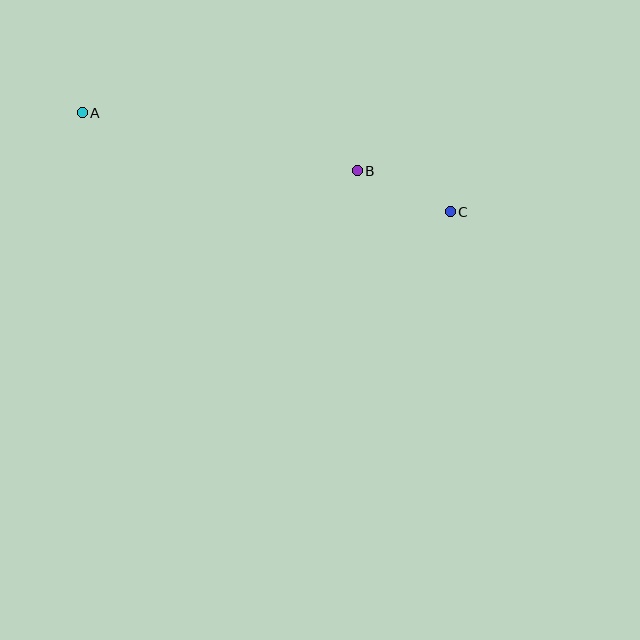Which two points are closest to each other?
Points B and C are closest to each other.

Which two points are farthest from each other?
Points A and C are farthest from each other.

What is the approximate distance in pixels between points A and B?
The distance between A and B is approximately 281 pixels.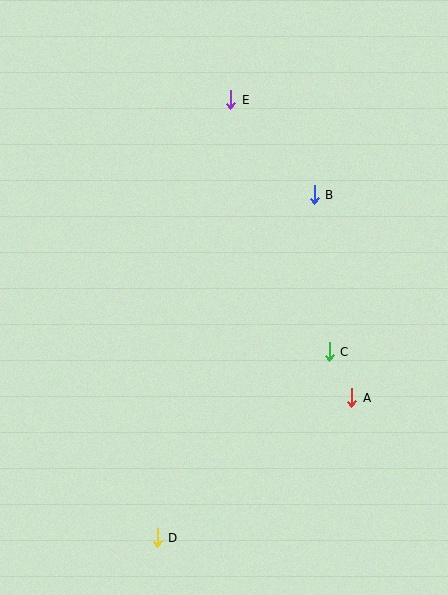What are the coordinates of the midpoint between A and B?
The midpoint between A and B is at (333, 296).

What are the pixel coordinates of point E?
Point E is at (231, 100).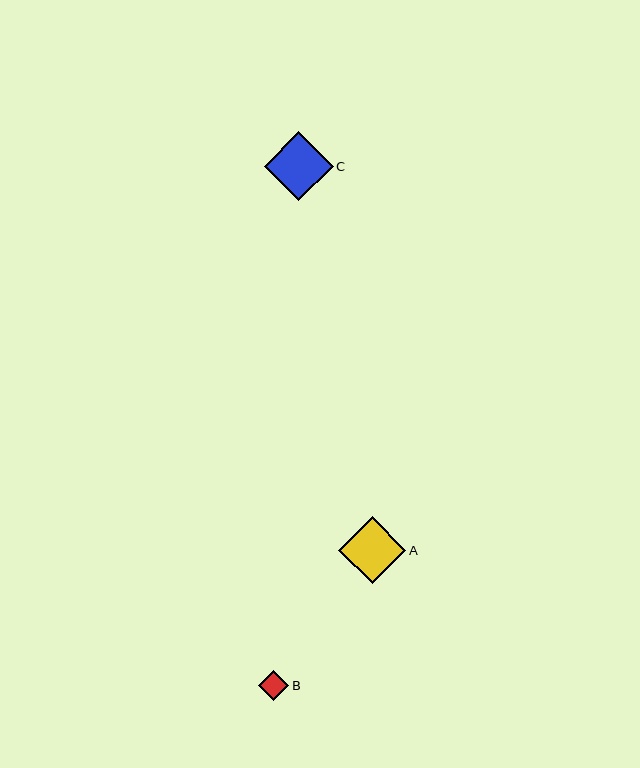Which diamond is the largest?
Diamond C is the largest with a size of approximately 69 pixels.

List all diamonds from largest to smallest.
From largest to smallest: C, A, B.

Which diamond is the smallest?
Diamond B is the smallest with a size of approximately 30 pixels.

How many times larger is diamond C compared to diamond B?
Diamond C is approximately 2.3 times the size of diamond B.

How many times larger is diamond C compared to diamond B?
Diamond C is approximately 2.3 times the size of diamond B.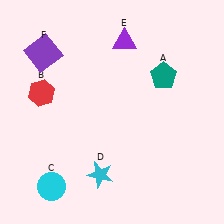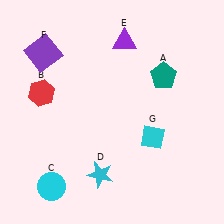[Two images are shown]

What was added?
A cyan diamond (G) was added in Image 2.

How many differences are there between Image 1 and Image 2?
There is 1 difference between the two images.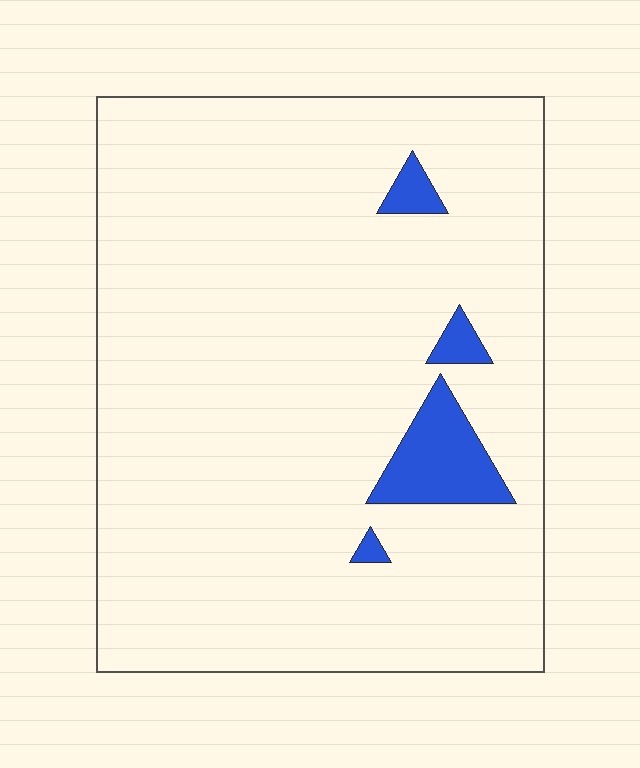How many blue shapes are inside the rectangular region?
4.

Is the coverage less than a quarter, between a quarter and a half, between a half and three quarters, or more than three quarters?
Less than a quarter.